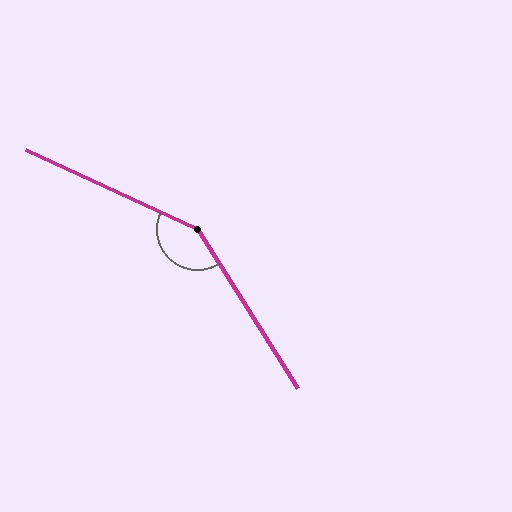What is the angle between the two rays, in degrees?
Approximately 147 degrees.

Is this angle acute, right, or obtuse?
It is obtuse.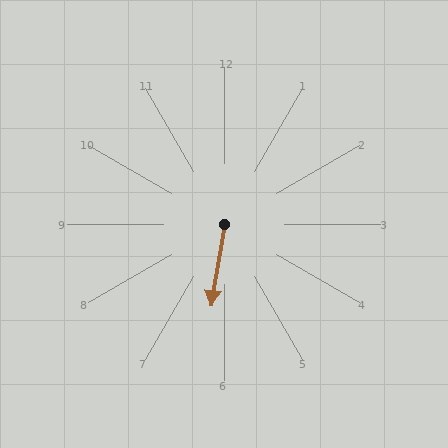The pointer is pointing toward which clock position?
Roughly 6 o'clock.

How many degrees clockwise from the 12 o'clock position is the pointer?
Approximately 189 degrees.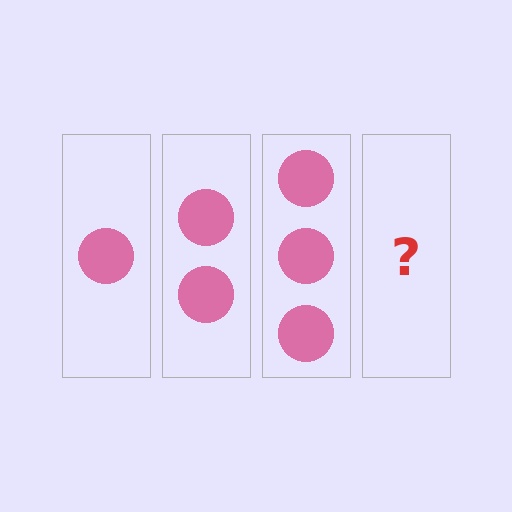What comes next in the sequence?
The next element should be 4 circles.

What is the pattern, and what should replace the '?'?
The pattern is that each step adds one more circle. The '?' should be 4 circles.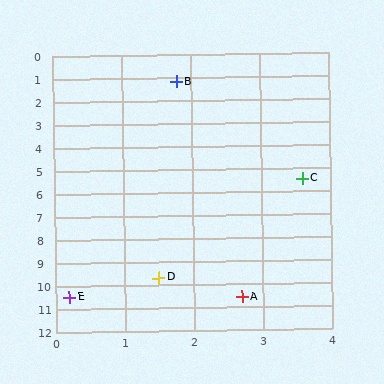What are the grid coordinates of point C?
Point C is at approximately (3.6, 5.5).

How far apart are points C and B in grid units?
Points C and B are about 4.7 grid units apart.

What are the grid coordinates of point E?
Point E is at approximately (0.2, 10.5).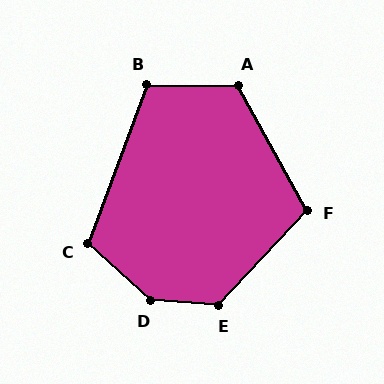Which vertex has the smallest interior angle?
F, at approximately 108 degrees.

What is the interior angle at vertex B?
Approximately 110 degrees (obtuse).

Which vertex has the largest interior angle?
D, at approximately 141 degrees.